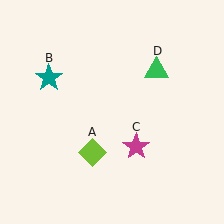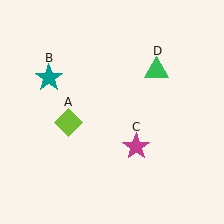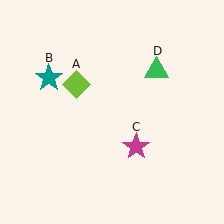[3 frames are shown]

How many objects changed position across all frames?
1 object changed position: lime diamond (object A).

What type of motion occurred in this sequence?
The lime diamond (object A) rotated clockwise around the center of the scene.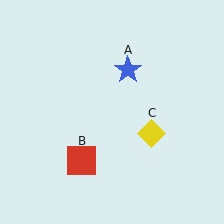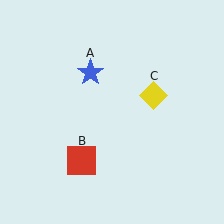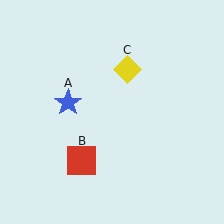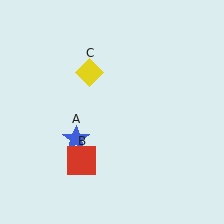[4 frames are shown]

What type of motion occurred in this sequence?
The blue star (object A), yellow diamond (object C) rotated counterclockwise around the center of the scene.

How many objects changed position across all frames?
2 objects changed position: blue star (object A), yellow diamond (object C).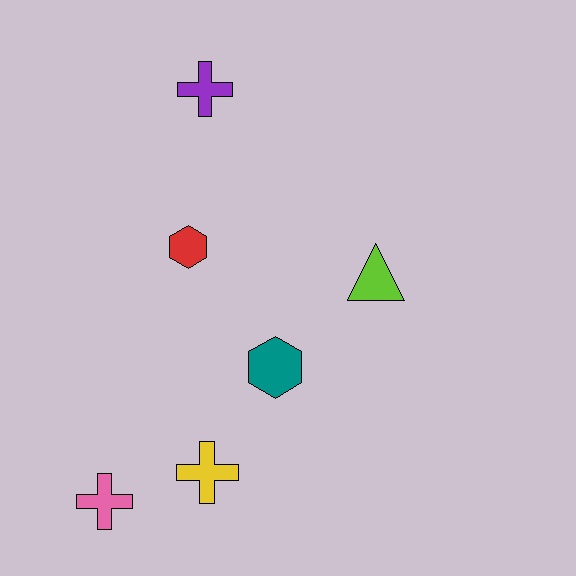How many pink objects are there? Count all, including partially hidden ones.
There is 1 pink object.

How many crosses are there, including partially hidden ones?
There are 3 crosses.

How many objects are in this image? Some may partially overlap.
There are 6 objects.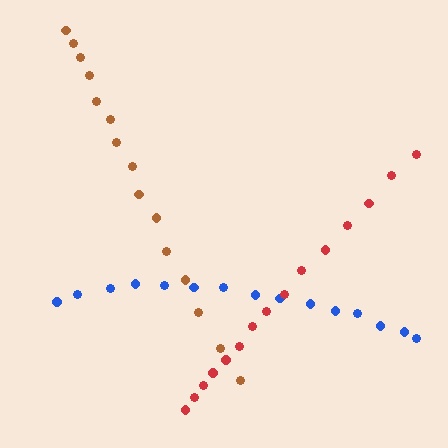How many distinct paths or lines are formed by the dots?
There are 3 distinct paths.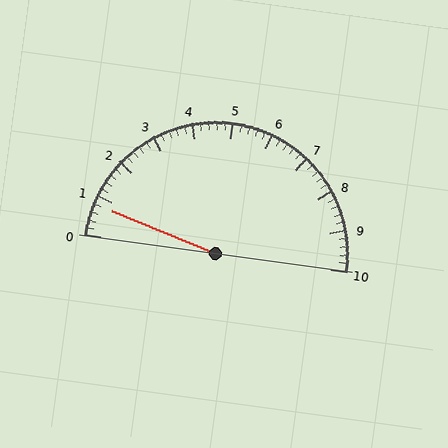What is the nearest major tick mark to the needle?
The nearest major tick mark is 1.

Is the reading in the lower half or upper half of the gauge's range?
The reading is in the lower half of the range (0 to 10).